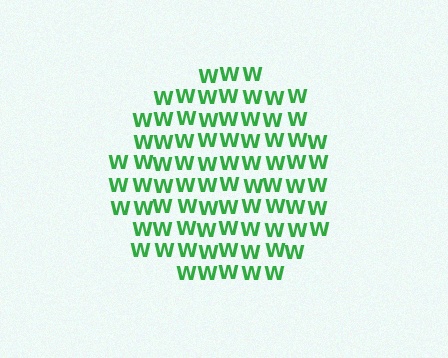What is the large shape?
The large shape is a circle.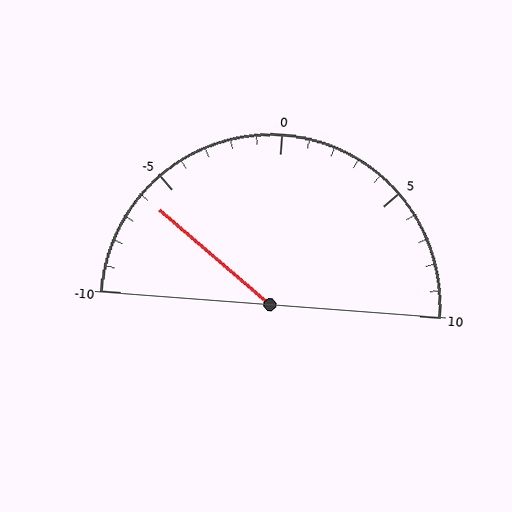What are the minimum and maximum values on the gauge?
The gauge ranges from -10 to 10.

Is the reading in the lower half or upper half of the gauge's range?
The reading is in the lower half of the range (-10 to 10).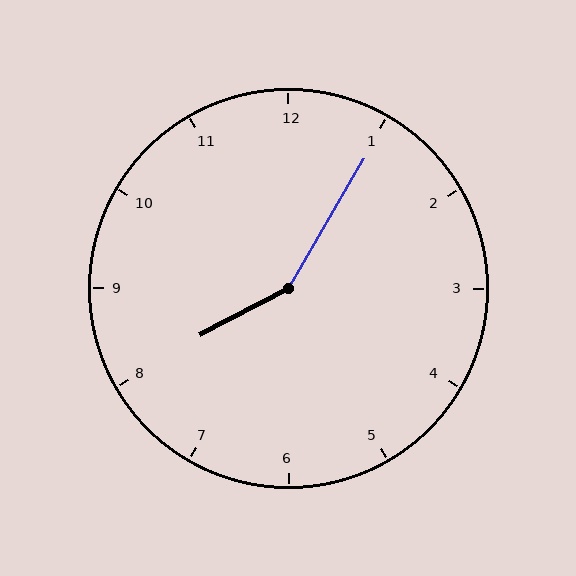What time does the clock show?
8:05.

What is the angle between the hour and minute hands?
Approximately 148 degrees.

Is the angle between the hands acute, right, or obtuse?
It is obtuse.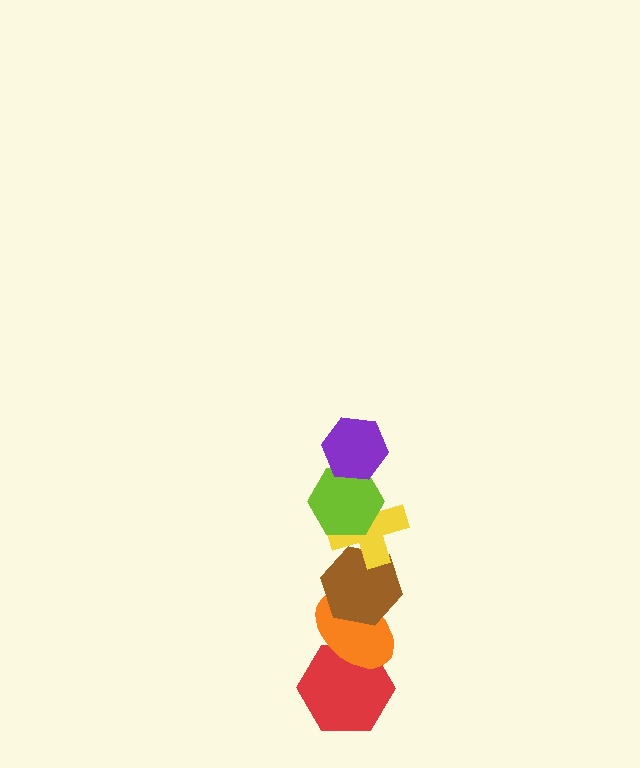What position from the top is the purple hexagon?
The purple hexagon is 1st from the top.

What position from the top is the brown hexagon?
The brown hexagon is 4th from the top.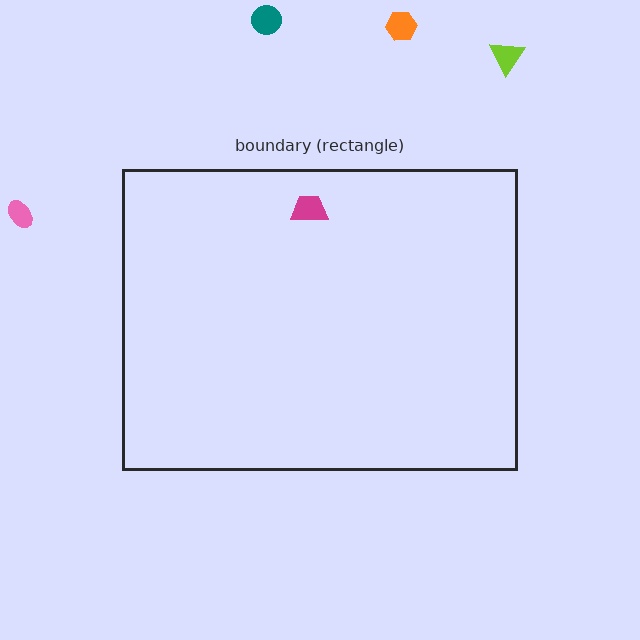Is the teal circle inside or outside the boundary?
Outside.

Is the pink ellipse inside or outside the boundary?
Outside.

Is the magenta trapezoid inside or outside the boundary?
Inside.